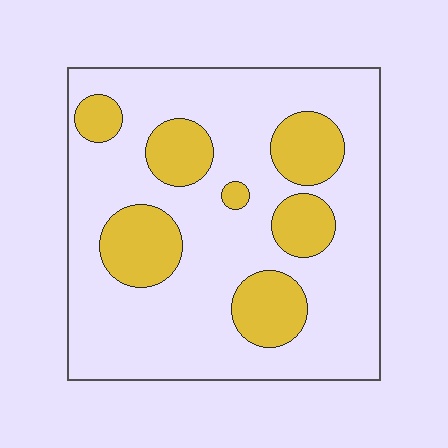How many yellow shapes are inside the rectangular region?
7.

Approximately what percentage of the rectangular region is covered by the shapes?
Approximately 25%.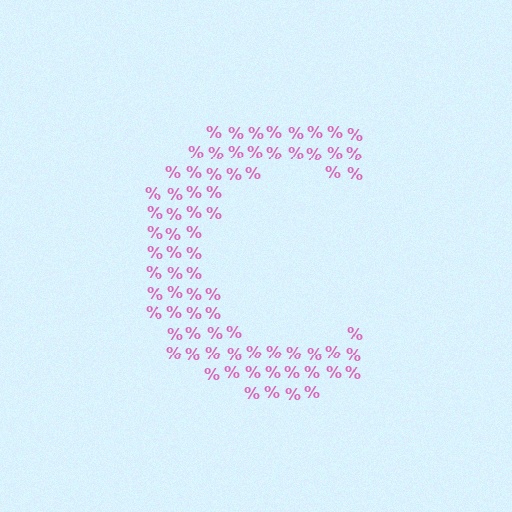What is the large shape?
The large shape is the letter C.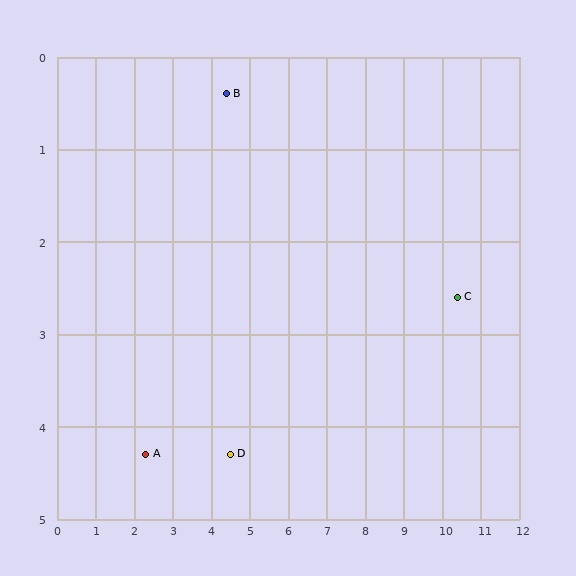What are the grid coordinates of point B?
Point B is at approximately (4.4, 0.4).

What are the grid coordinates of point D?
Point D is at approximately (4.5, 4.3).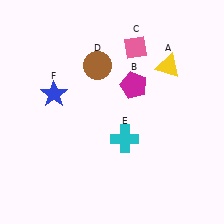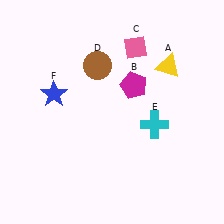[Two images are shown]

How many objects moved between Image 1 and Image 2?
1 object moved between the two images.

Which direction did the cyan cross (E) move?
The cyan cross (E) moved right.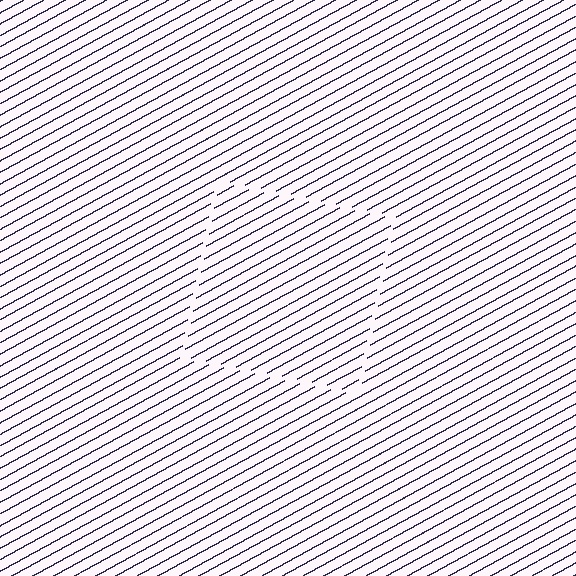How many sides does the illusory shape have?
4 sides — the line-ends trace a square.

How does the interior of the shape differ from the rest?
The interior of the shape contains the same grating, shifted by half a period — the contour is defined by the phase discontinuity where line-ends from the inner and outer gratings abut.